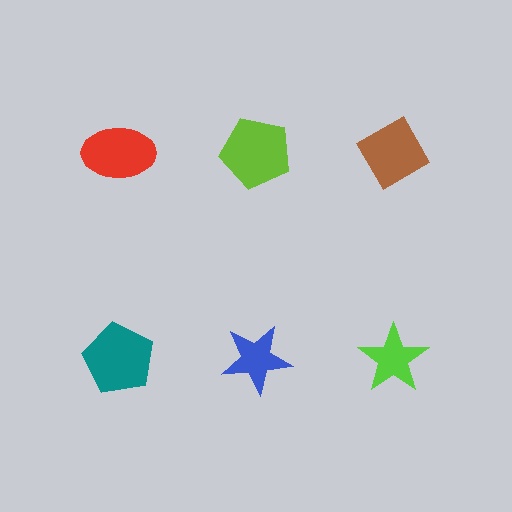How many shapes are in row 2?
3 shapes.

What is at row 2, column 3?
A lime star.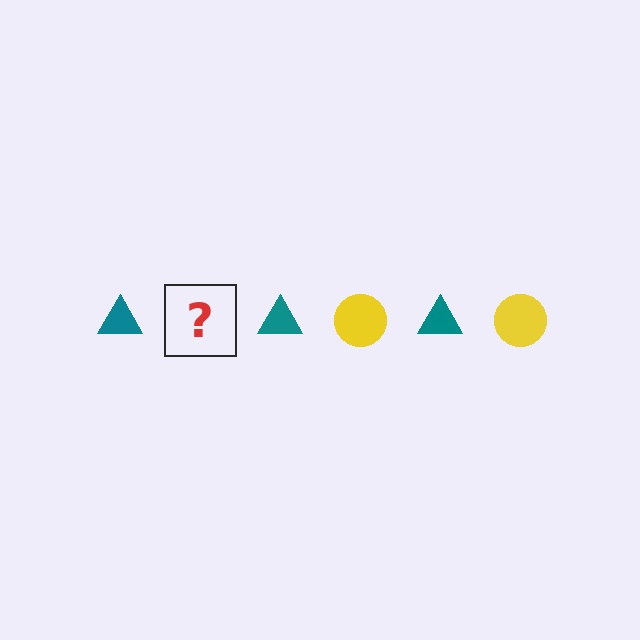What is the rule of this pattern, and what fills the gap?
The rule is that the pattern alternates between teal triangle and yellow circle. The gap should be filled with a yellow circle.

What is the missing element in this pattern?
The missing element is a yellow circle.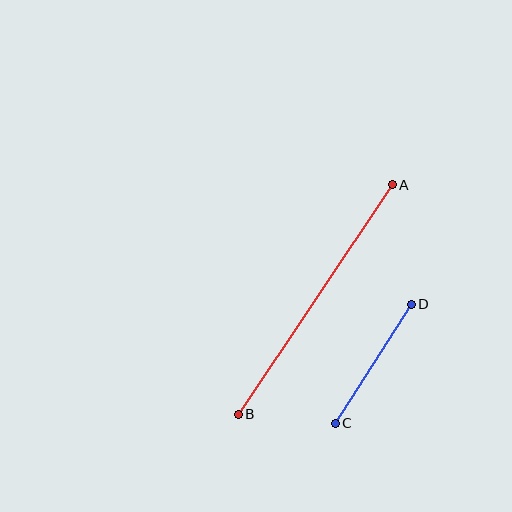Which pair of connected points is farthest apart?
Points A and B are farthest apart.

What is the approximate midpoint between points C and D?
The midpoint is at approximately (373, 364) pixels.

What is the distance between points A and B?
The distance is approximately 276 pixels.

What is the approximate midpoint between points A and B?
The midpoint is at approximately (315, 299) pixels.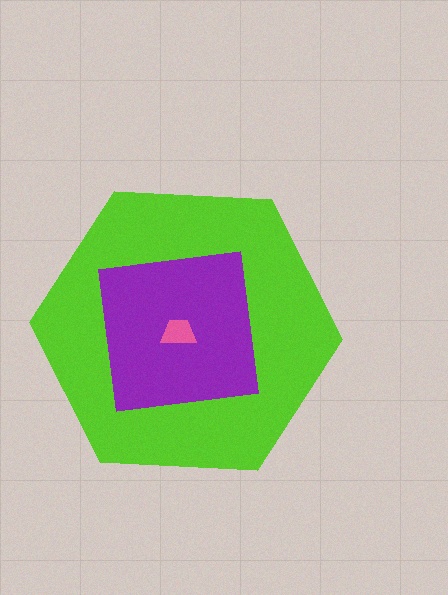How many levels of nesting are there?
3.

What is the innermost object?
The pink trapezoid.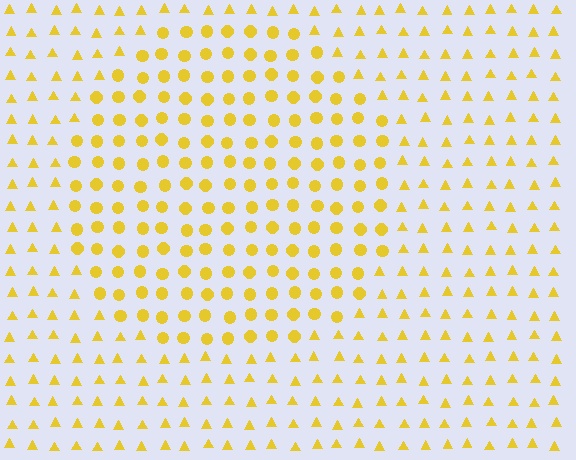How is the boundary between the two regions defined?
The boundary is defined by a change in element shape: circles inside vs. triangles outside. All elements share the same color and spacing.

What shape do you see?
I see a circle.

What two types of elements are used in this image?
The image uses circles inside the circle region and triangles outside it.